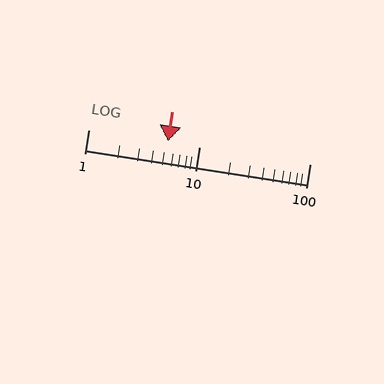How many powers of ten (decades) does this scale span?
The scale spans 2 decades, from 1 to 100.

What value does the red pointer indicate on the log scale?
The pointer indicates approximately 5.2.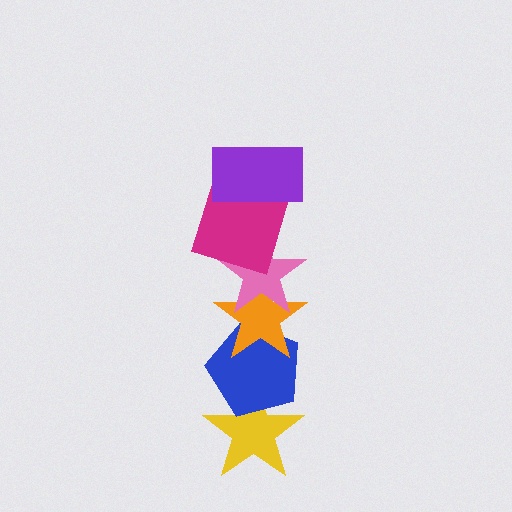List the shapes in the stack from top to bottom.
From top to bottom: the purple rectangle, the magenta square, the pink star, the orange star, the blue pentagon, the yellow star.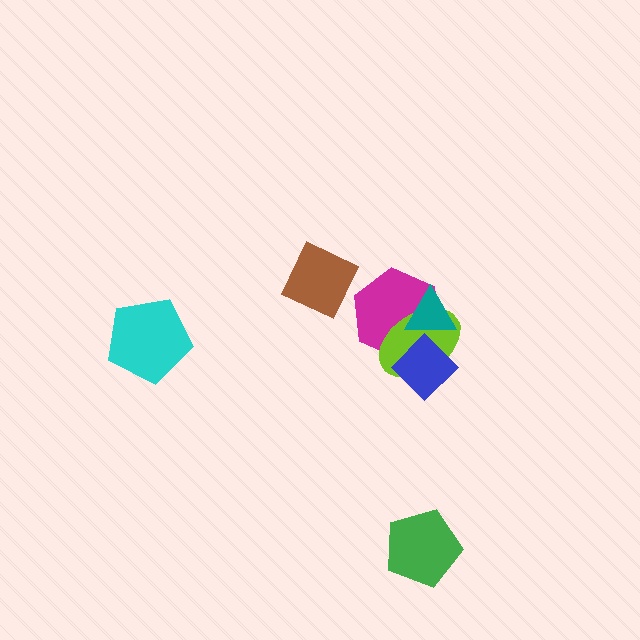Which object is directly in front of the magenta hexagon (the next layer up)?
The lime ellipse is directly in front of the magenta hexagon.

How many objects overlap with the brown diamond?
0 objects overlap with the brown diamond.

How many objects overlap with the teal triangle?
3 objects overlap with the teal triangle.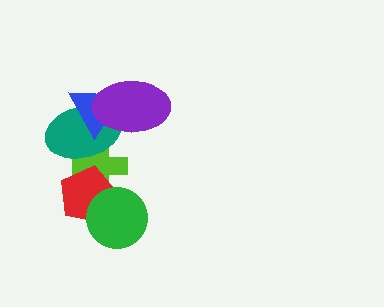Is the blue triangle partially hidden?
Yes, it is partially covered by another shape.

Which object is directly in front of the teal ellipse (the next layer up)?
The blue triangle is directly in front of the teal ellipse.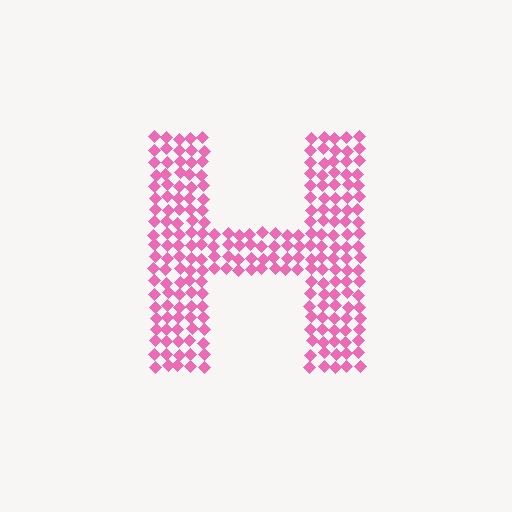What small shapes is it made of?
It is made of small diamonds.